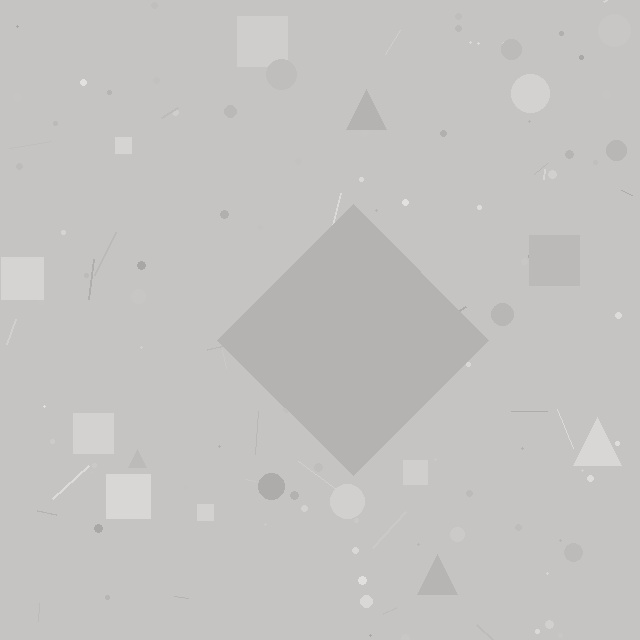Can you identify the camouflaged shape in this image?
The camouflaged shape is a diamond.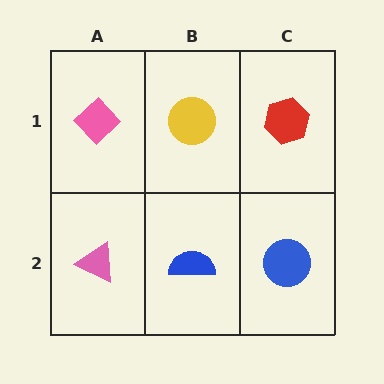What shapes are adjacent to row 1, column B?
A blue semicircle (row 2, column B), a pink diamond (row 1, column A), a red hexagon (row 1, column C).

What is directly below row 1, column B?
A blue semicircle.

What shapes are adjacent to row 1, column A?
A pink triangle (row 2, column A), a yellow circle (row 1, column B).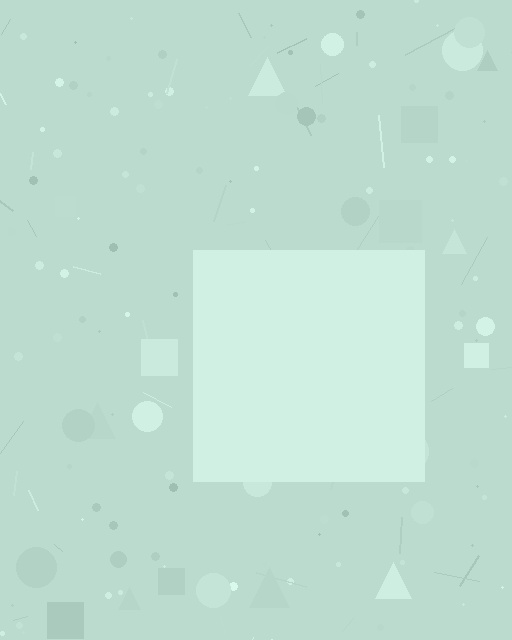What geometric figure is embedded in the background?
A square is embedded in the background.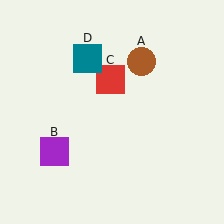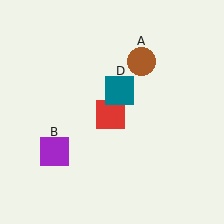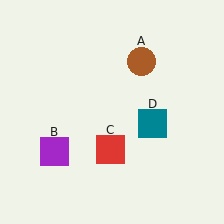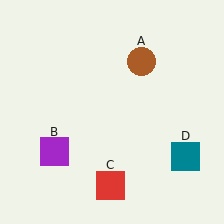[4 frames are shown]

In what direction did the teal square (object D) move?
The teal square (object D) moved down and to the right.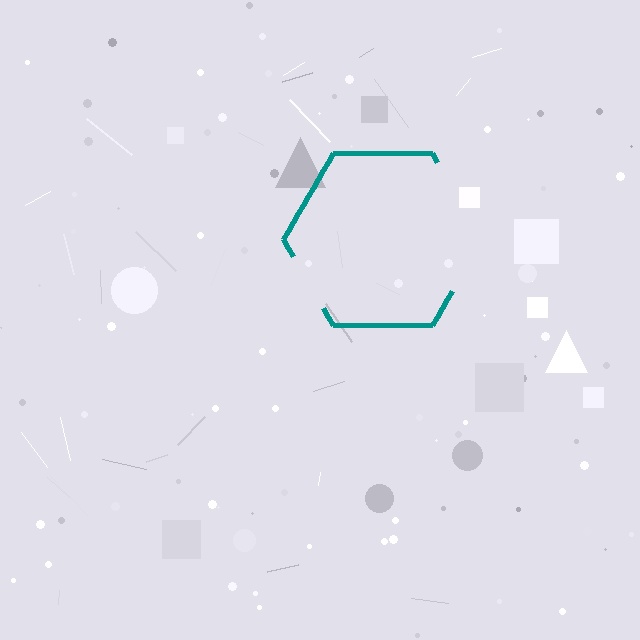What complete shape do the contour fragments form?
The contour fragments form a hexagon.